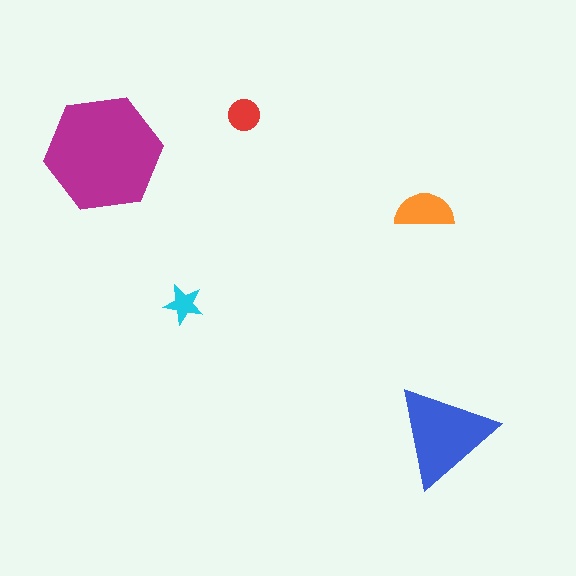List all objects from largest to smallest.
The magenta hexagon, the blue triangle, the orange semicircle, the red circle, the cyan star.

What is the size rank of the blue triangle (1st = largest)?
2nd.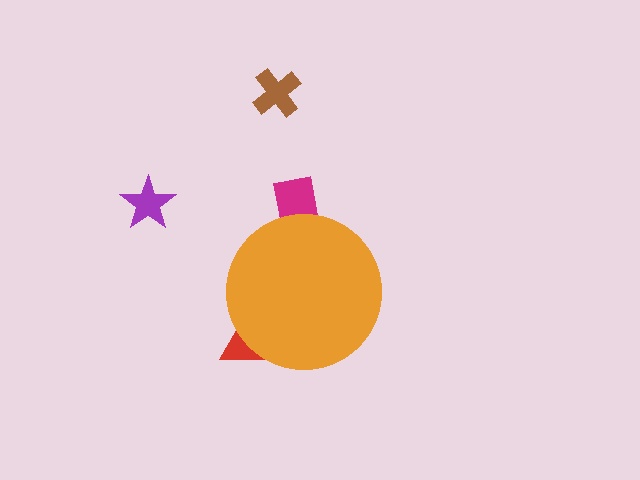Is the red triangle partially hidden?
Yes, the red triangle is partially hidden behind the orange circle.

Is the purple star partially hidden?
No, the purple star is fully visible.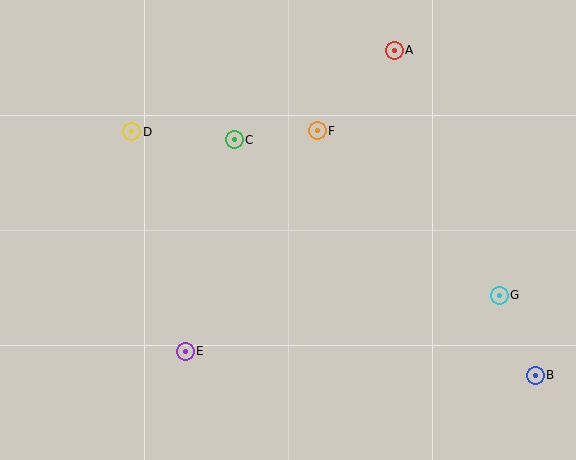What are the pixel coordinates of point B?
Point B is at (535, 375).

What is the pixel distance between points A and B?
The distance between A and B is 355 pixels.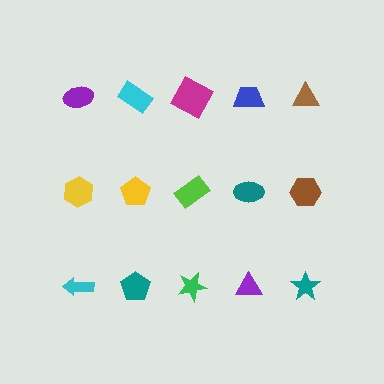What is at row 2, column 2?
A yellow pentagon.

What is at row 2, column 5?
A brown hexagon.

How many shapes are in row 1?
5 shapes.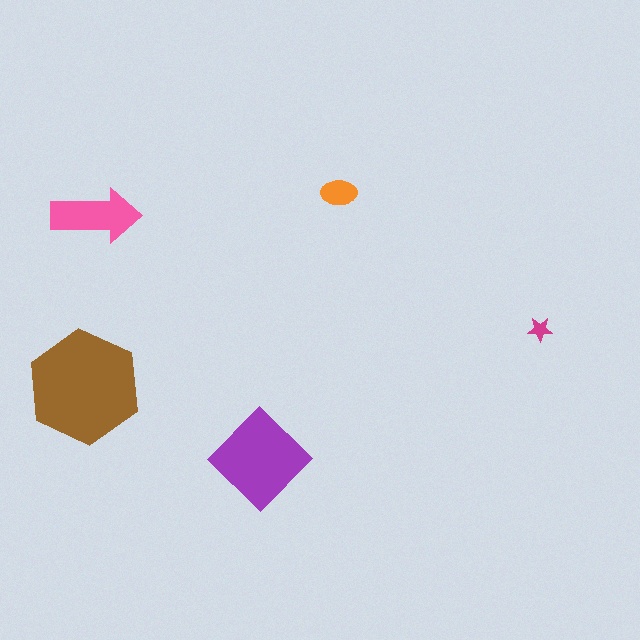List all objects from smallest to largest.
The magenta star, the orange ellipse, the pink arrow, the purple diamond, the brown hexagon.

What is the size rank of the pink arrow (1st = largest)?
3rd.